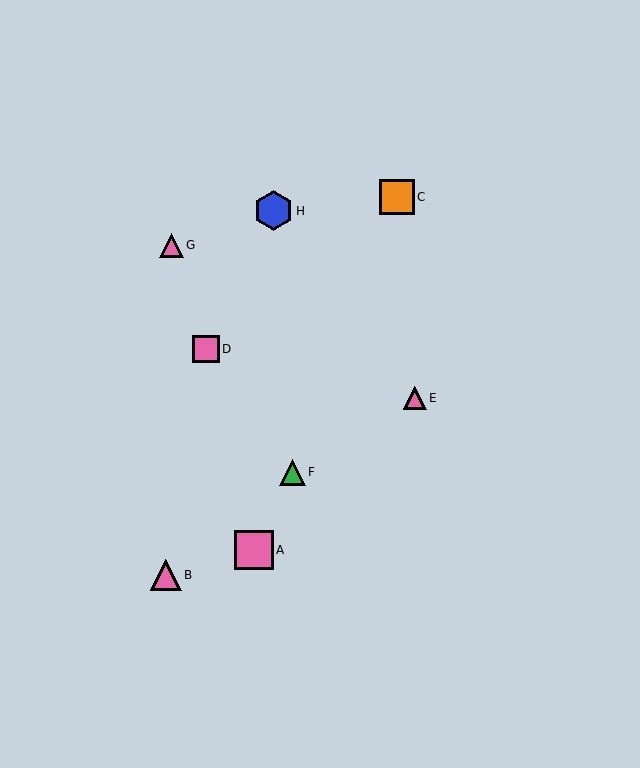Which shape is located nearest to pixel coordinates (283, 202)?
The blue hexagon (labeled H) at (273, 211) is nearest to that location.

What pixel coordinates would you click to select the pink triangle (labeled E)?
Click at (415, 398) to select the pink triangle E.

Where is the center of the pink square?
The center of the pink square is at (206, 349).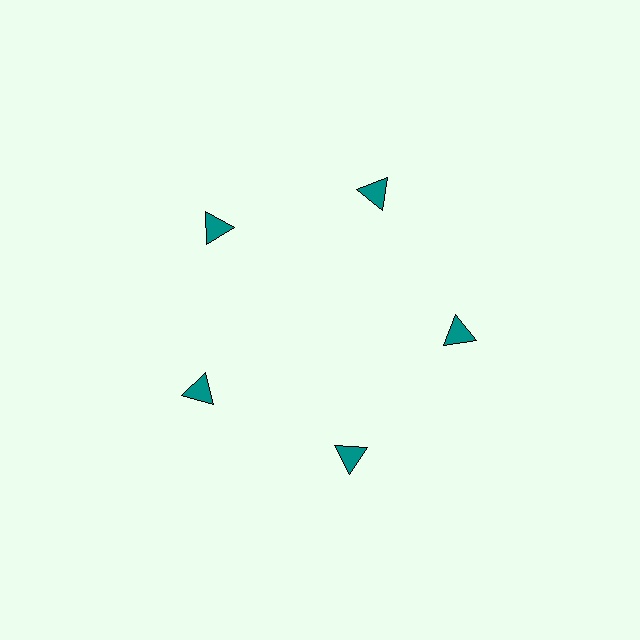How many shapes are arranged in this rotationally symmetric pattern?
There are 5 shapes, arranged in 5 groups of 1.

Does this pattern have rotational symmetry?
Yes, this pattern has 5-fold rotational symmetry. It looks the same after rotating 72 degrees around the center.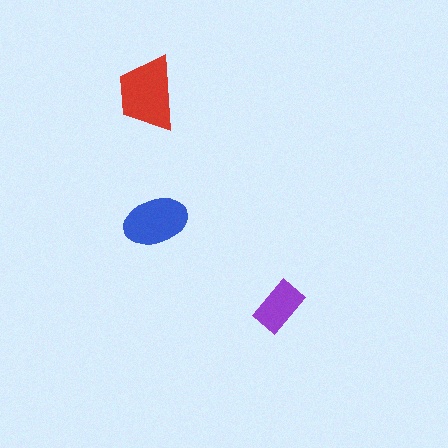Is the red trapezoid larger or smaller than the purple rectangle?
Larger.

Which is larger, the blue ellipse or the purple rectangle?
The blue ellipse.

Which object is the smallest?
The purple rectangle.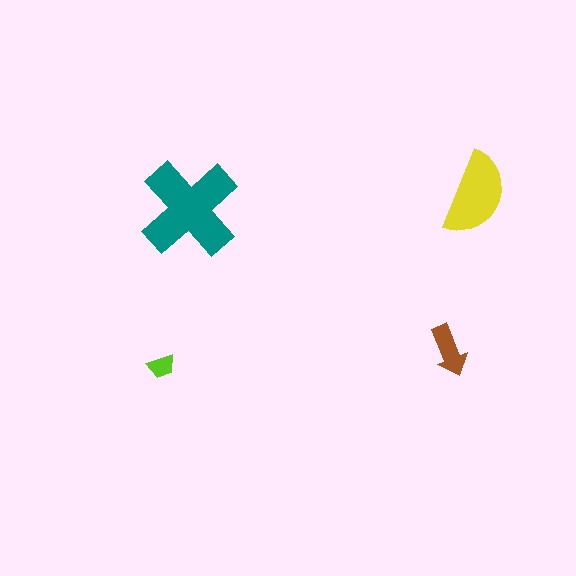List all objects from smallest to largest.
The lime trapezoid, the brown arrow, the yellow semicircle, the teal cross.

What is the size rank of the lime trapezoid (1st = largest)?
4th.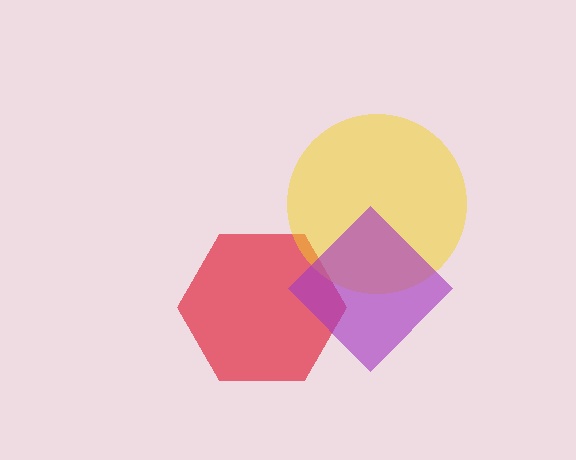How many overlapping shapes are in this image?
There are 3 overlapping shapes in the image.